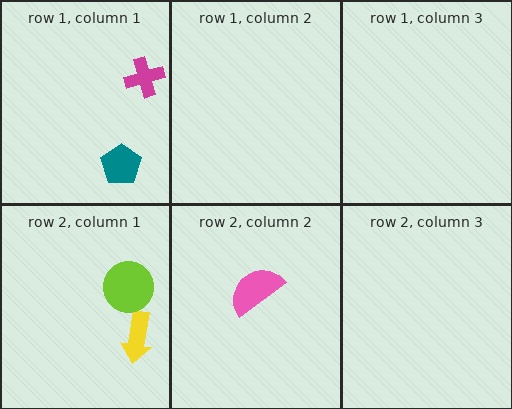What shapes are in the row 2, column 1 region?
The yellow arrow, the lime circle.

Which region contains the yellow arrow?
The row 2, column 1 region.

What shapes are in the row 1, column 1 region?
The teal pentagon, the magenta cross.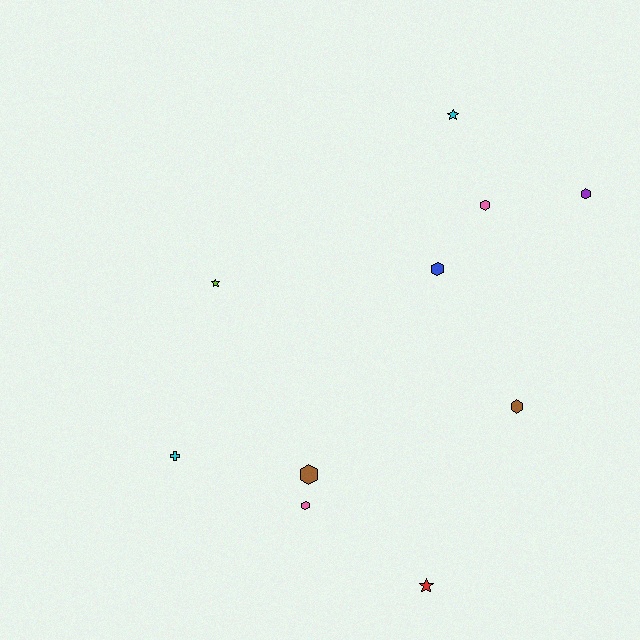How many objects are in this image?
There are 10 objects.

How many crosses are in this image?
There is 1 cross.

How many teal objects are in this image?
There are no teal objects.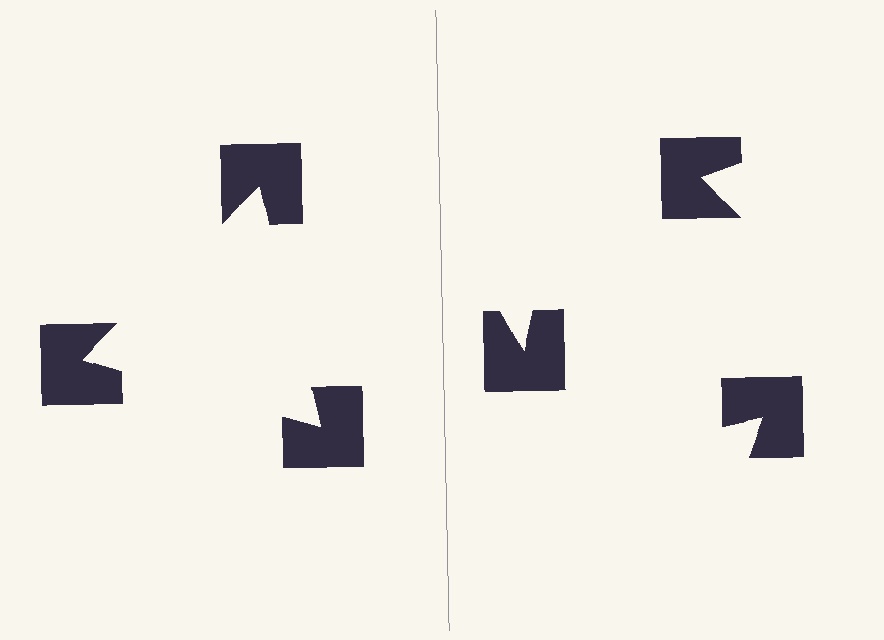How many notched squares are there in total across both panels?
6 — 3 on each side.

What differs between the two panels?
The notched squares are positioned identically on both sides; only the wedge orientations differ. On the left they align to a triangle; on the right they are misaligned.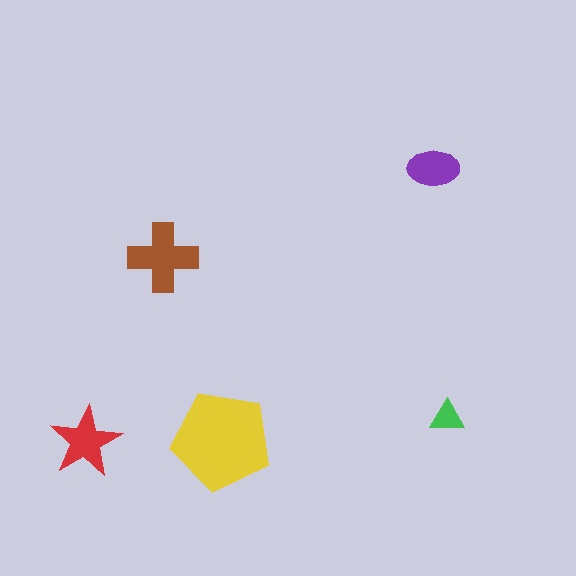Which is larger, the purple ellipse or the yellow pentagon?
The yellow pentagon.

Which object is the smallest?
The green triangle.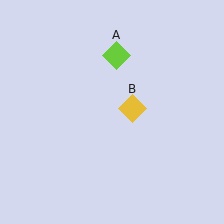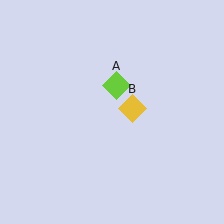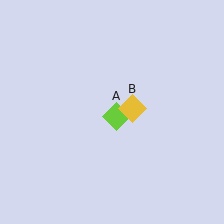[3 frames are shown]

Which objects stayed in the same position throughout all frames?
Yellow diamond (object B) remained stationary.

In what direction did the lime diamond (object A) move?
The lime diamond (object A) moved down.